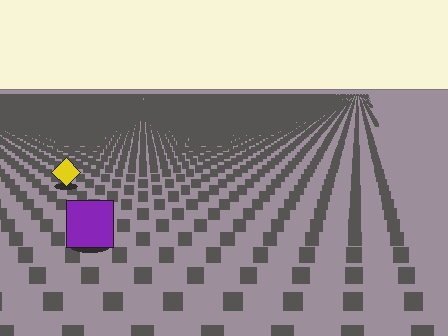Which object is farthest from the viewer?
The yellow diamond is farthest from the viewer. It appears smaller and the ground texture around it is denser.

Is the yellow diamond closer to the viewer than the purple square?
No. The purple square is closer — you can tell from the texture gradient: the ground texture is coarser near it.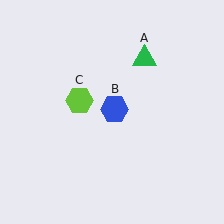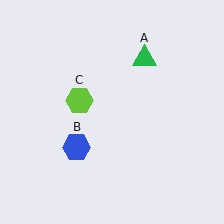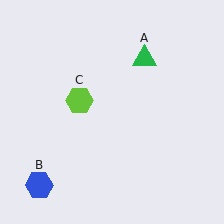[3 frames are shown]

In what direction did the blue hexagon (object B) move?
The blue hexagon (object B) moved down and to the left.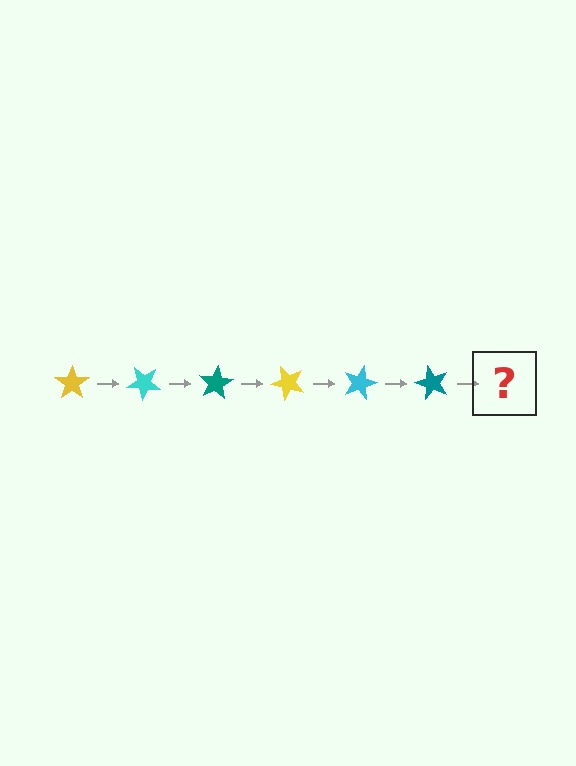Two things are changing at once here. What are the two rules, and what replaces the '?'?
The two rules are that it rotates 40 degrees each step and the color cycles through yellow, cyan, and teal. The '?' should be a yellow star, rotated 240 degrees from the start.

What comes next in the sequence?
The next element should be a yellow star, rotated 240 degrees from the start.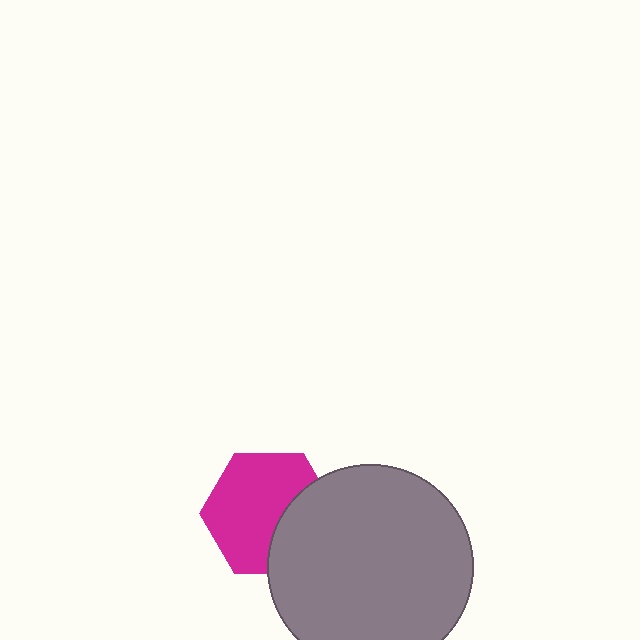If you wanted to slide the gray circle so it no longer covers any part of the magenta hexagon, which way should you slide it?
Slide it right — that is the most direct way to separate the two shapes.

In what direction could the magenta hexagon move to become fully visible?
The magenta hexagon could move left. That would shift it out from behind the gray circle entirely.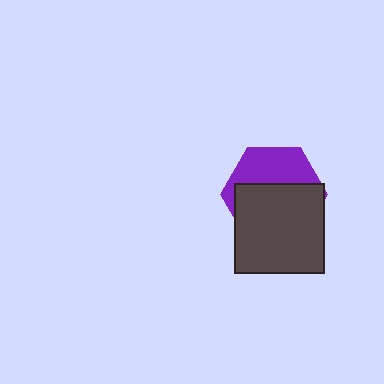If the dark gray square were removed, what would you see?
You would see the complete purple hexagon.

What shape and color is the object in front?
The object in front is a dark gray square.